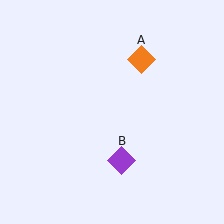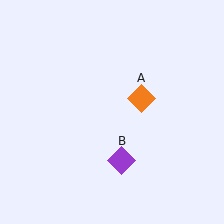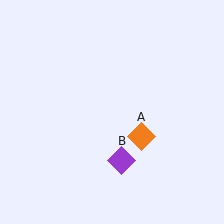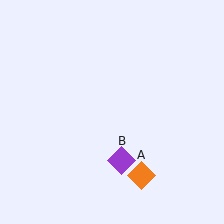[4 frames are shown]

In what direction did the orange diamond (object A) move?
The orange diamond (object A) moved down.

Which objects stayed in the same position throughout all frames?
Purple diamond (object B) remained stationary.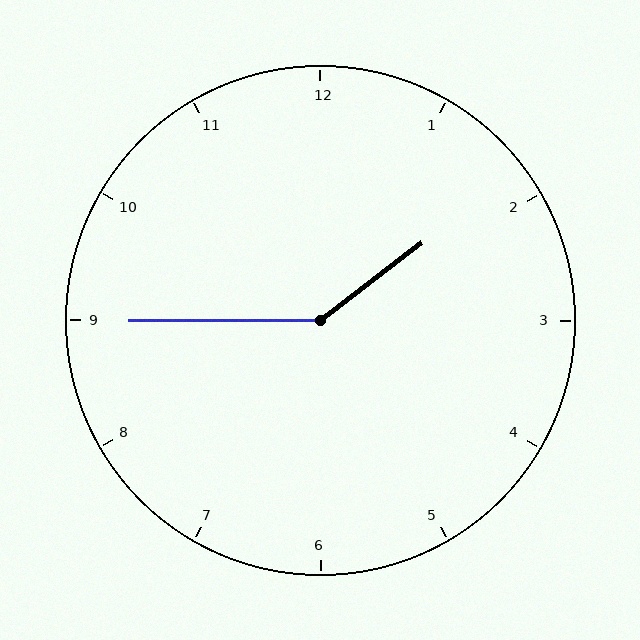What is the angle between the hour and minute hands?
Approximately 142 degrees.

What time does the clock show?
1:45.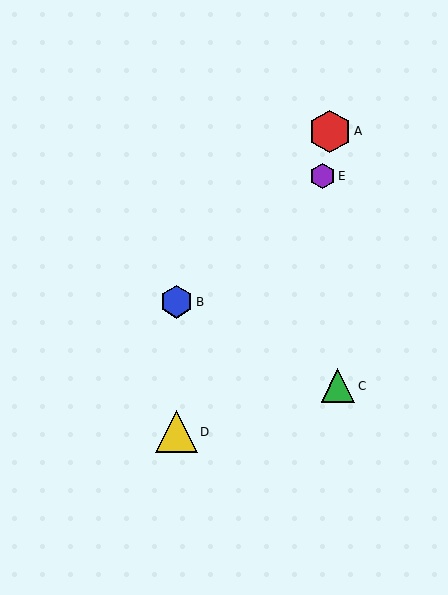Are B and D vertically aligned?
Yes, both are at x≈176.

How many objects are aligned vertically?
2 objects (B, D) are aligned vertically.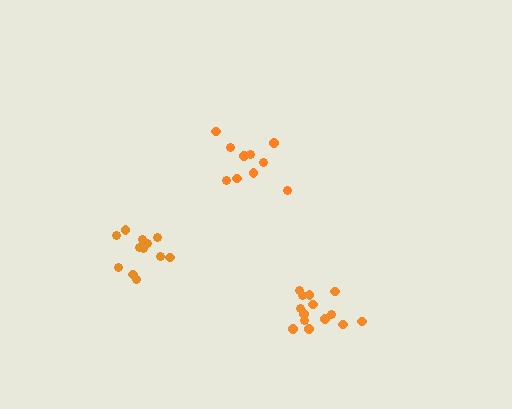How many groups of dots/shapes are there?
There are 3 groups.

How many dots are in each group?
Group 1: 10 dots, Group 2: 12 dots, Group 3: 14 dots (36 total).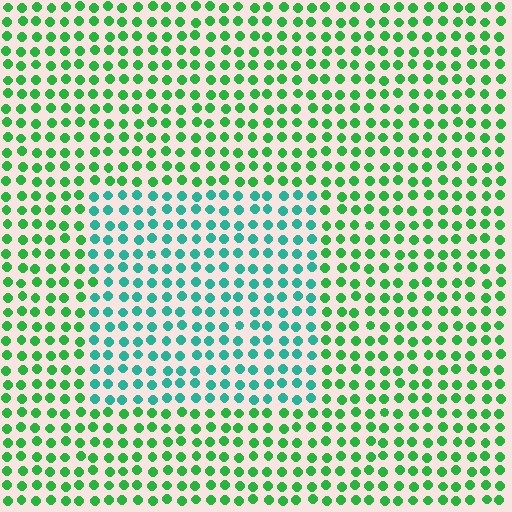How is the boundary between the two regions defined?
The boundary is defined purely by a slight shift in hue (about 40 degrees). Spacing, size, and orientation are identical on both sides.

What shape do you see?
I see a rectangle.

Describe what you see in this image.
The image is filled with small green elements in a uniform arrangement. A rectangle-shaped region is visible where the elements are tinted to a slightly different hue, forming a subtle color boundary.